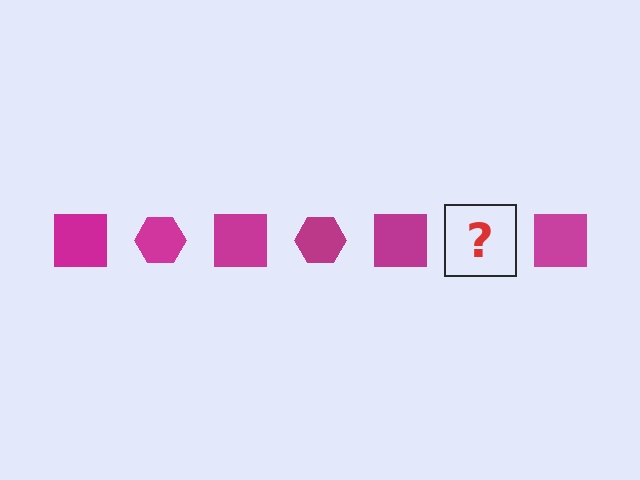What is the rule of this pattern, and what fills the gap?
The rule is that the pattern cycles through square, hexagon shapes in magenta. The gap should be filled with a magenta hexagon.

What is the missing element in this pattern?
The missing element is a magenta hexagon.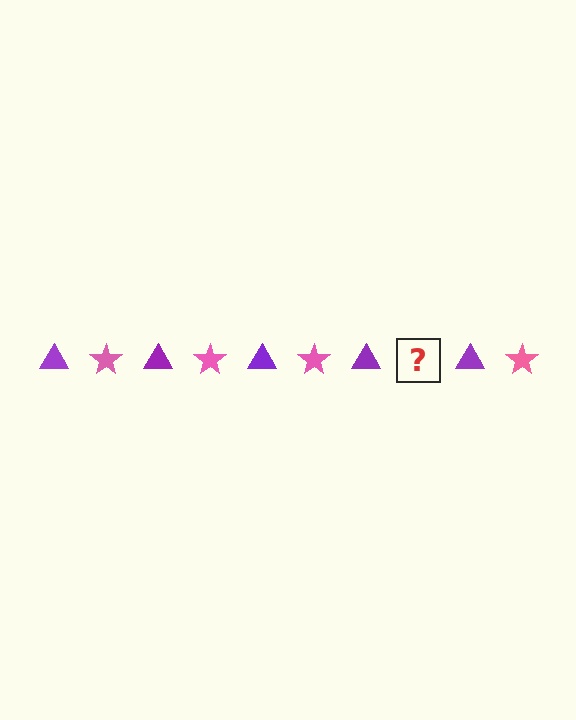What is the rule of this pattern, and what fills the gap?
The rule is that the pattern alternates between purple triangle and pink star. The gap should be filled with a pink star.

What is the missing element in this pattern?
The missing element is a pink star.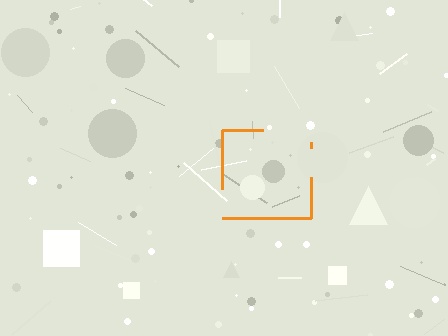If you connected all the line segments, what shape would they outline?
They would outline a square.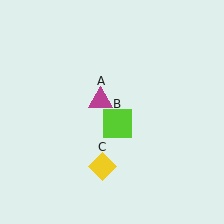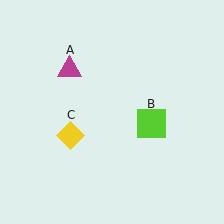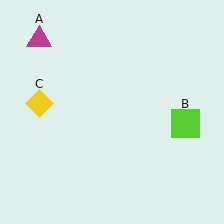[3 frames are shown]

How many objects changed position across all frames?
3 objects changed position: magenta triangle (object A), lime square (object B), yellow diamond (object C).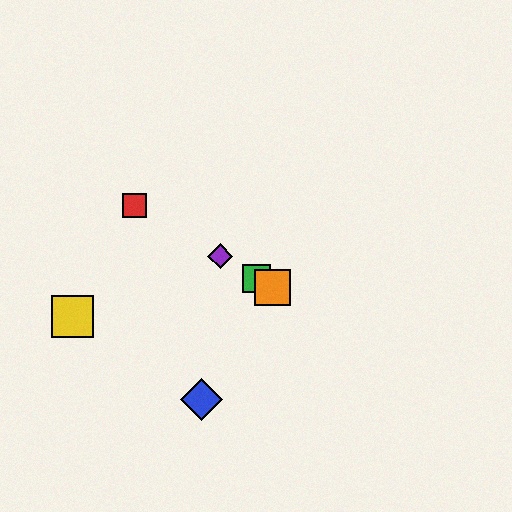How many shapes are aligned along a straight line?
4 shapes (the red square, the green square, the purple diamond, the orange square) are aligned along a straight line.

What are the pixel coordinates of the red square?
The red square is at (135, 205).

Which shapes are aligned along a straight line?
The red square, the green square, the purple diamond, the orange square are aligned along a straight line.